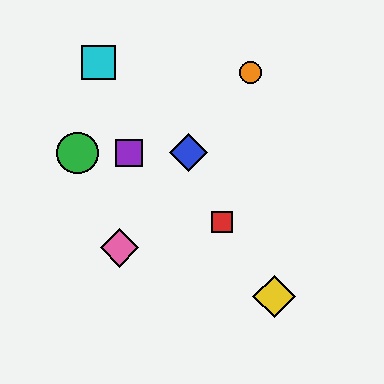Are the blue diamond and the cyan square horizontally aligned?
No, the blue diamond is at y≈153 and the cyan square is at y≈62.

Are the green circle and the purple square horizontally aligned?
Yes, both are at y≈153.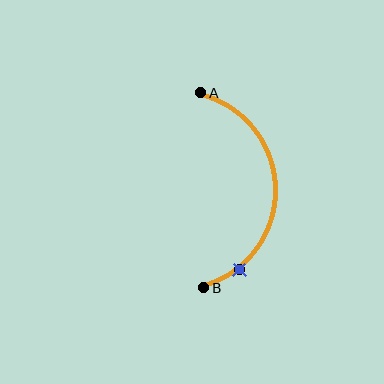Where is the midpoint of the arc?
The arc midpoint is the point on the curve farthest from the straight line joining A and B. It sits to the right of that line.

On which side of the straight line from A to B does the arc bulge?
The arc bulges to the right of the straight line connecting A and B.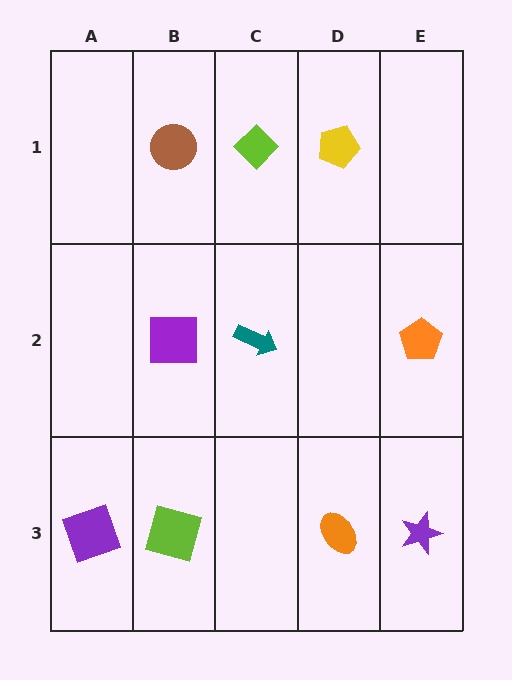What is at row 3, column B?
A lime square.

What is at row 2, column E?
An orange pentagon.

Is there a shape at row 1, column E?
No, that cell is empty.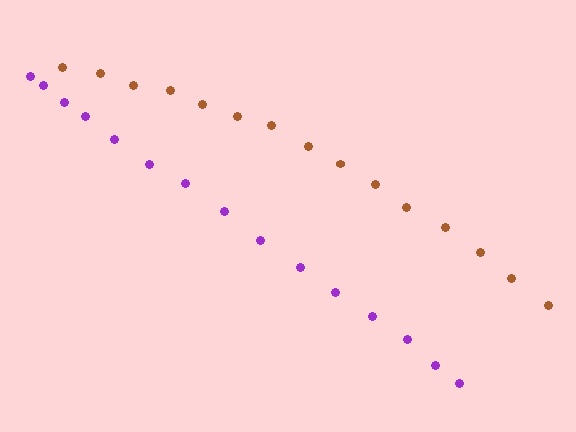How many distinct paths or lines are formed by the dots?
There are 2 distinct paths.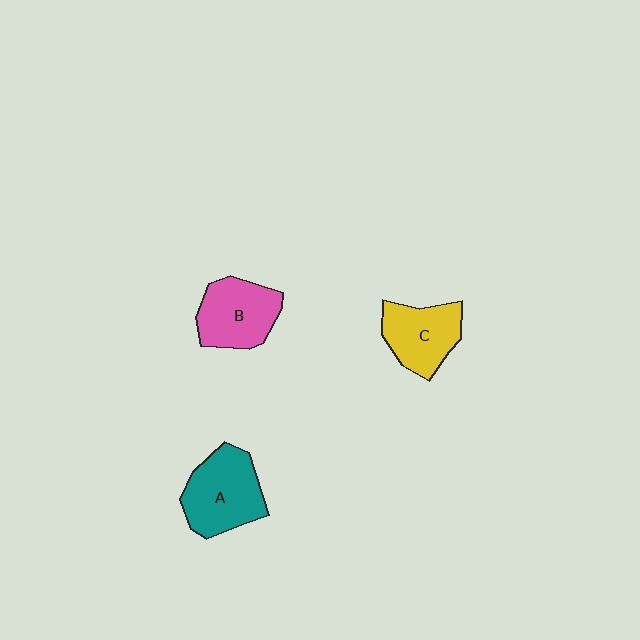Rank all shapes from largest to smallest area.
From largest to smallest: A (teal), B (pink), C (yellow).